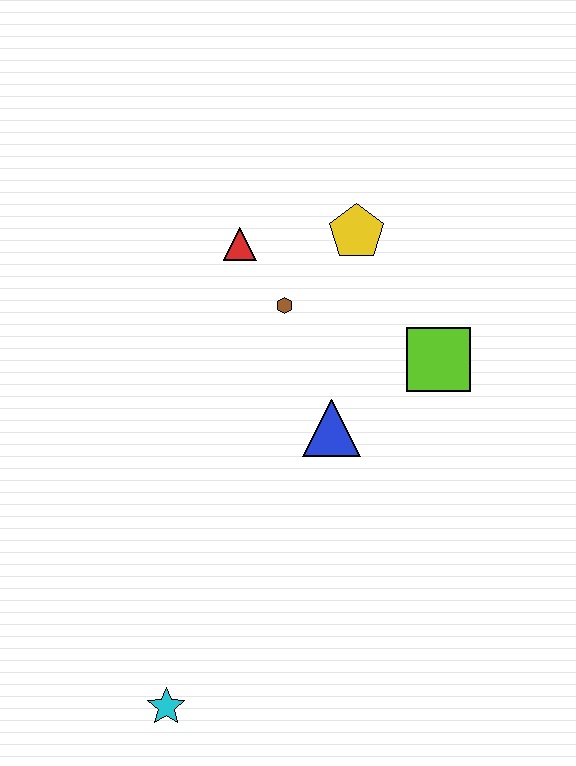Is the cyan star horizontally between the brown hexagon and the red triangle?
No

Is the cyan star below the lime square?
Yes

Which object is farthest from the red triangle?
The cyan star is farthest from the red triangle.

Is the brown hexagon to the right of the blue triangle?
No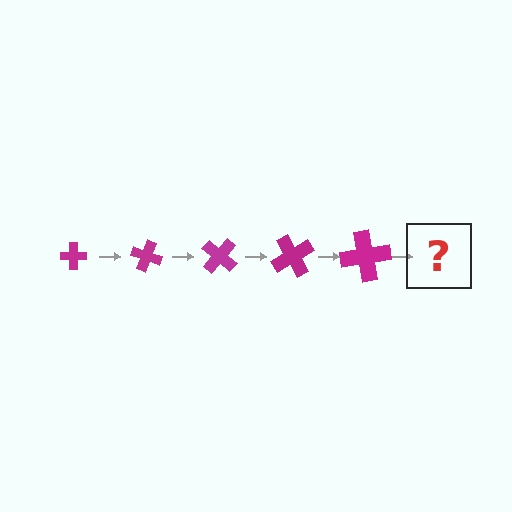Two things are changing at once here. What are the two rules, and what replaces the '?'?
The two rules are that the cross grows larger each step and it rotates 20 degrees each step. The '?' should be a cross, larger than the previous one and rotated 100 degrees from the start.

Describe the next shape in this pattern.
It should be a cross, larger than the previous one and rotated 100 degrees from the start.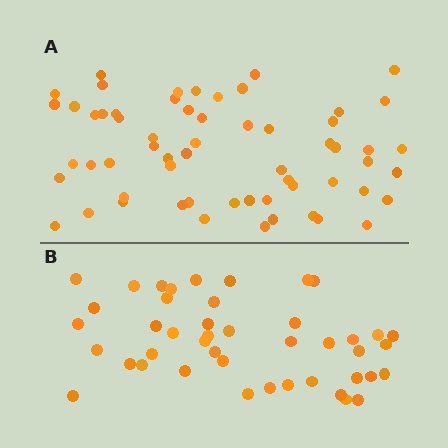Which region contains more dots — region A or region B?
Region A (the top region) has more dots.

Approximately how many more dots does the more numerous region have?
Region A has approximately 15 more dots than region B.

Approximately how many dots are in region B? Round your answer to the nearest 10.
About 40 dots. (The exact count is 44, which rounds to 40.)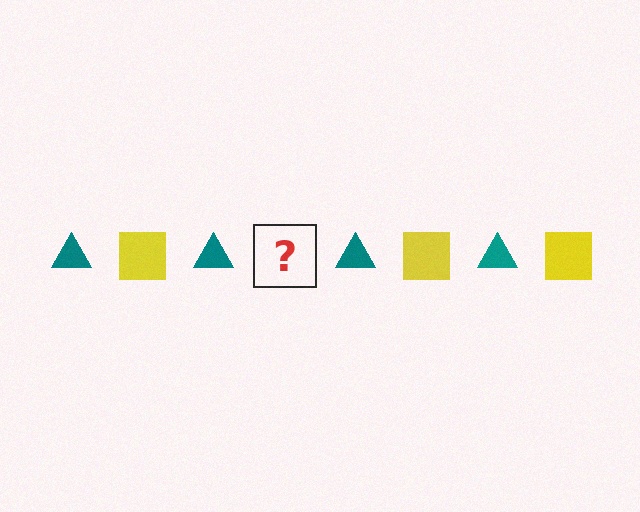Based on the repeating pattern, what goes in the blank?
The blank should be a yellow square.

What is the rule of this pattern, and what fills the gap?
The rule is that the pattern alternates between teal triangle and yellow square. The gap should be filled with a yellow square.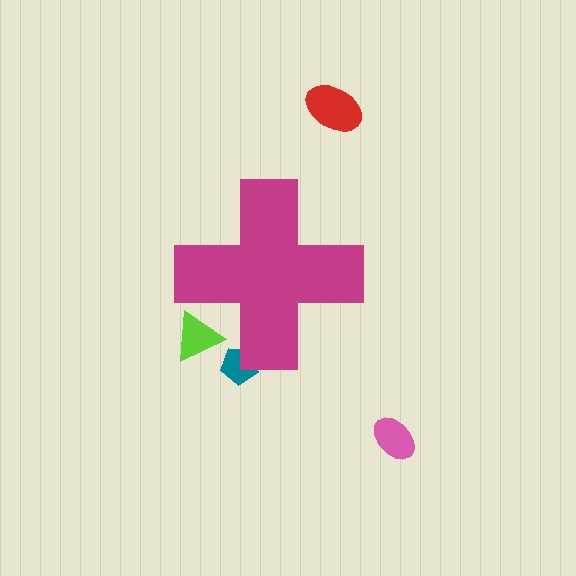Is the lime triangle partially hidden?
Yes, the lime triangle is partially hidden behind the magenta cross.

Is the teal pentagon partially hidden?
Yes, the teal pentagon is partially hidden behind the magenta cross.